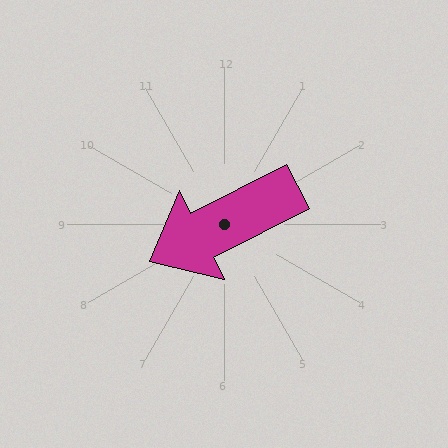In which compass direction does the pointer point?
Southwest.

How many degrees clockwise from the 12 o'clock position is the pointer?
Approximately 243 degrees.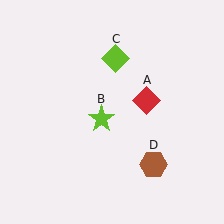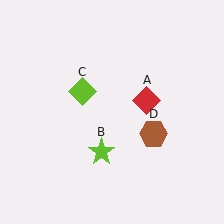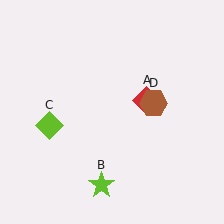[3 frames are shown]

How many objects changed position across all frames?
3 objects changed position: lime star (object B), lime diamond (object C), brown hexagon (object D).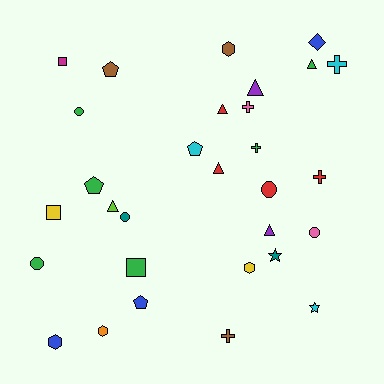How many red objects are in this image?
There are 4 red objects.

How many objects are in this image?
There are 30 objects.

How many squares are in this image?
There are 3 squares.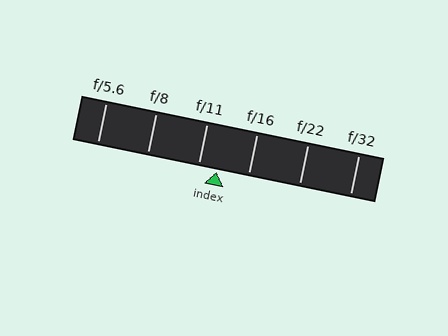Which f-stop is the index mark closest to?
The index mark is closest to f/11.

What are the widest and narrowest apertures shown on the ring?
The widest aperture shown is f/5.6 and the narrowest is f/32.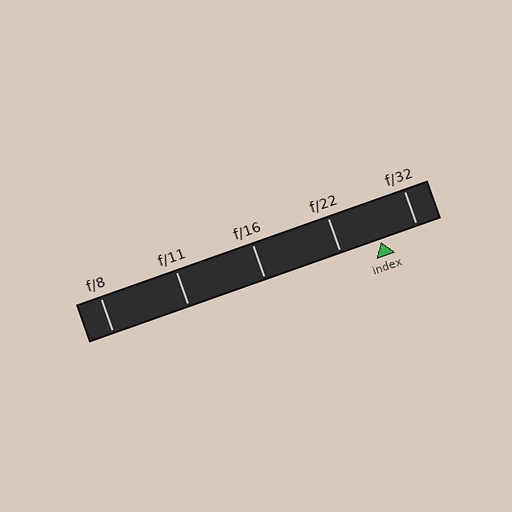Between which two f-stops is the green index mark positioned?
The index mark is between f/22 and f/32.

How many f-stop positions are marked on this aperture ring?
There are 5 f-stop positions marked.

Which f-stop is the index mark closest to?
The index mark is closest to f/32.